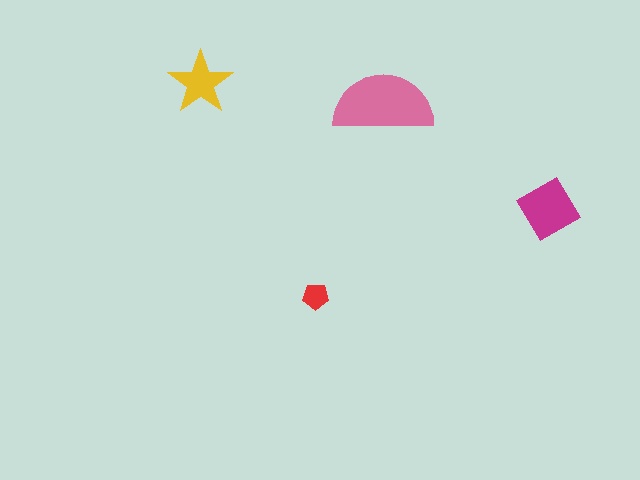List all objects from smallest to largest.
The red pentagon, the yellow star, the magenta diamond, the pink semicircle.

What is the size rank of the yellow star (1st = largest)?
3rd.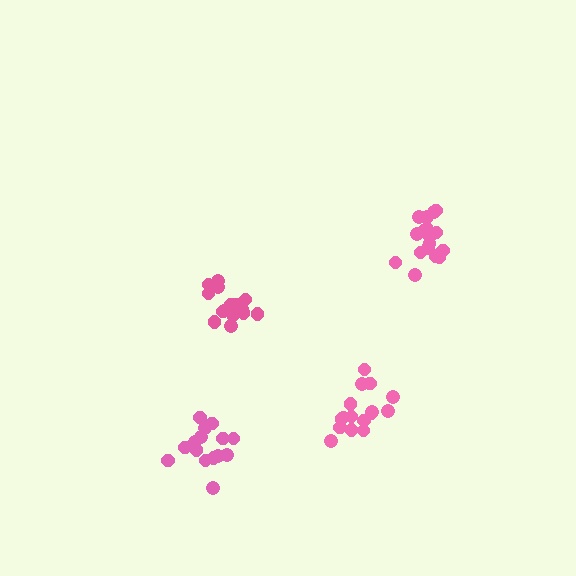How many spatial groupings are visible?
There are 4 spatial groupings.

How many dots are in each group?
Group 1: 17 dots, Group 2: 16 dots, Group 3: 16 dots, Group 4: 15 dots (64 total).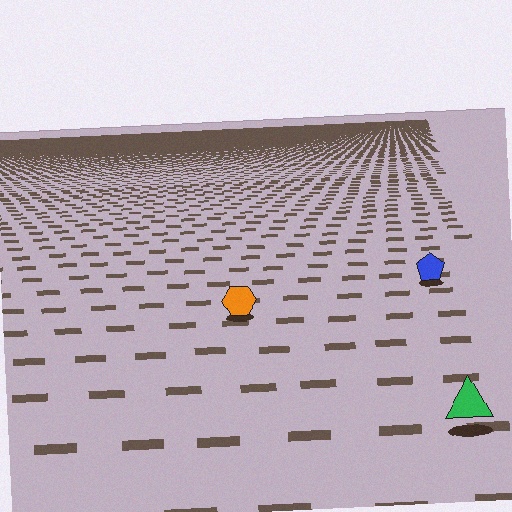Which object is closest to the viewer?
The green triangle is closest. The texture marks near it are larger and more spread out.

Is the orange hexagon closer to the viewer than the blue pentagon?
Yes. The orange hexagon is closer — you can tell from the texture gradient: the ground texture is coarser near it.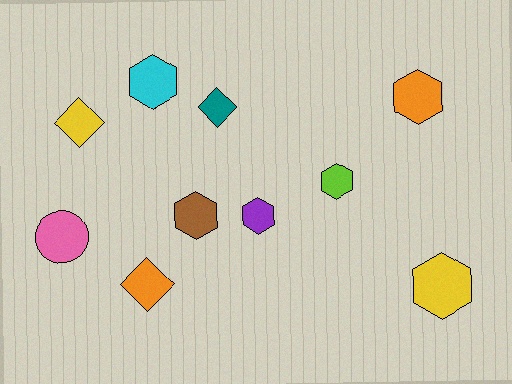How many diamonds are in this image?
There are 3 diamonds.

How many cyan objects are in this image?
There is 1 cyan object.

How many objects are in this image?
There are 10 objects.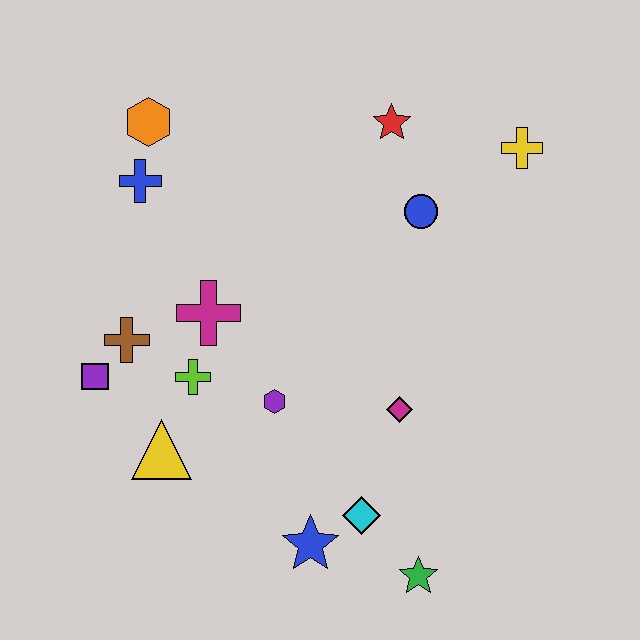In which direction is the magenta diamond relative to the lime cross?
The magenta diamond is to the right of the lime cross.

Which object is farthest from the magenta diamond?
The orange hexagon is farthest from the magenta diamond.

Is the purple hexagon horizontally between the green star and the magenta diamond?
No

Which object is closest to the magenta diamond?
The cyan diamond is closest to the magenta diamond.